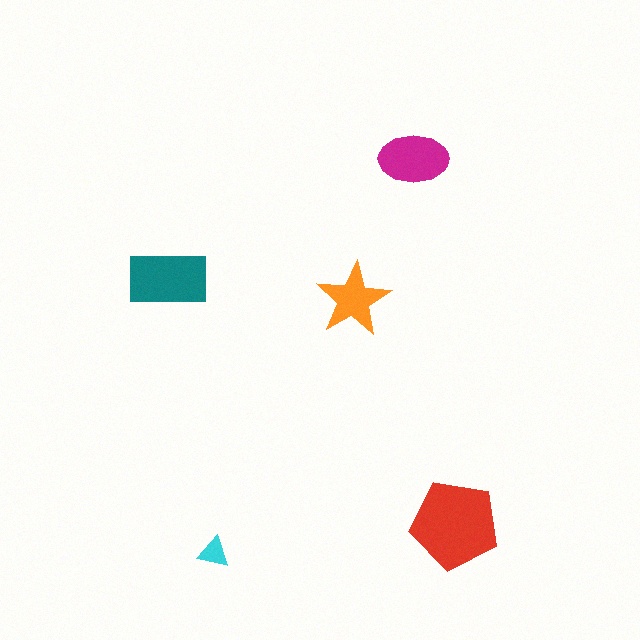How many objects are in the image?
There are 5 objects in the image.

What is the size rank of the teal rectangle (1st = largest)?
2nd.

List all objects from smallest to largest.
The cyan triangle, the orange star, the magenta ellipse, the teal rectangle, the red pentagon.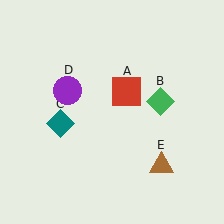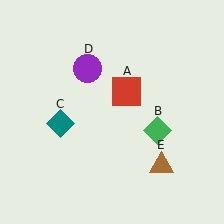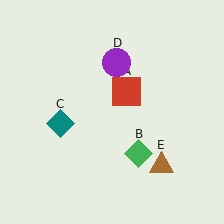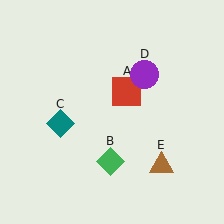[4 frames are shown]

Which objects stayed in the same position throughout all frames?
Red square (object A) and teal diamond (object C) and brown triangle (object E) remained stationary.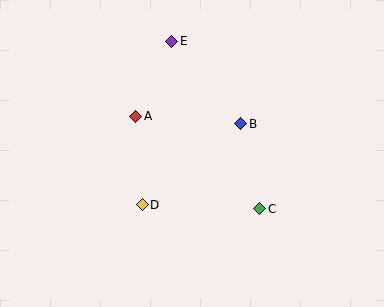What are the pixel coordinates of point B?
Point B is at (241, 124).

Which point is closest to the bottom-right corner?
Point C is closest to the bottom-right corner.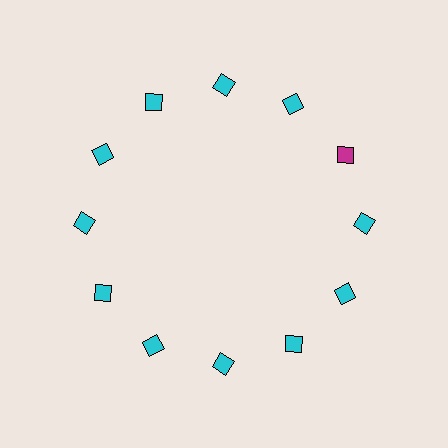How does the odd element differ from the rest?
It has a different color: magenta instead of cyan.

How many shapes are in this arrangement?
There are 12 shapes arranged in a ring pattern.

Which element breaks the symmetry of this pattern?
The magenta diamond at roughly the 2 o'clock position breaks the symmetry. All other shapes are cyan diamonds.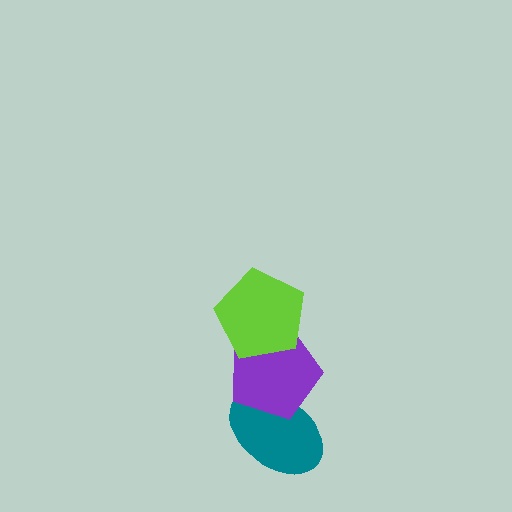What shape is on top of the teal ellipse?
The purple pentagon is on top of the teal ellipse.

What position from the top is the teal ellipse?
The teal ellipse is 3rd from the top.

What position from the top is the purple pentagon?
The purple pentagon is 2nd from the top.